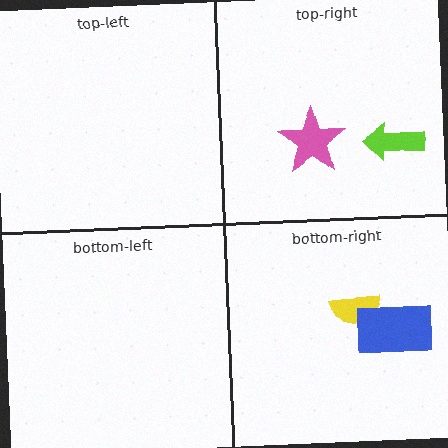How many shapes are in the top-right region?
2.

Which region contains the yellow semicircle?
The bottom-right region.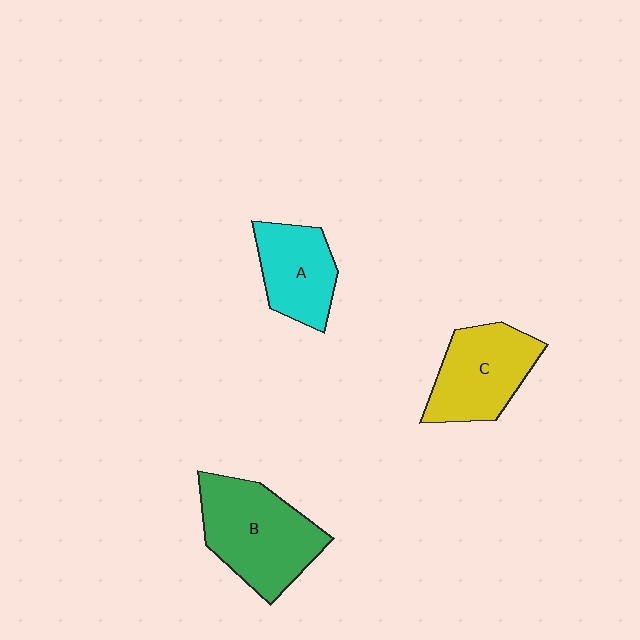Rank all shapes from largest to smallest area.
From largest to smallest: B (green), C (yellow), A (cyan).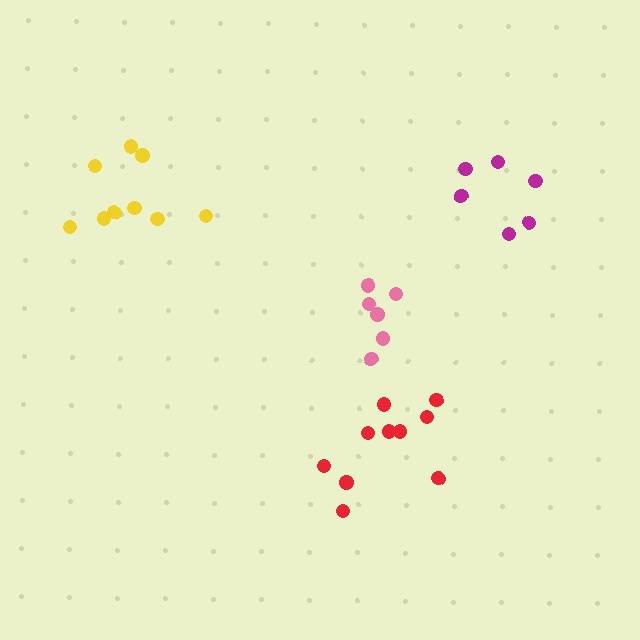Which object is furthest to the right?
The magenta cluster is rightmost.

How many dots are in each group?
Group 1: 10 dots, Group 2: 6 dots, Group 3: 9 dots, Group 4: 6 dots (31 total).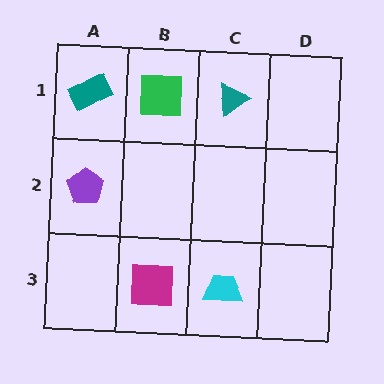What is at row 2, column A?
A purple pentagon.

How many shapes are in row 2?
1 shape.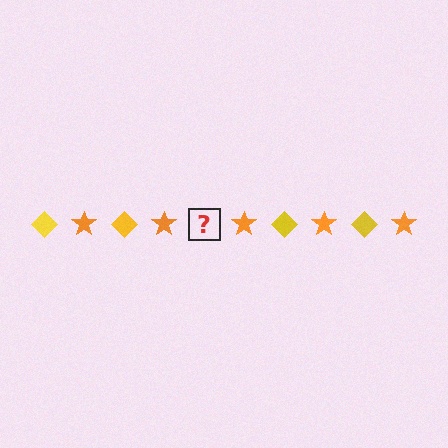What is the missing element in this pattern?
The missing element is a yellow diamond.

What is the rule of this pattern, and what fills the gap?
The rule is that the pattern alternates between yellow diamond and orange star. The gap should be filled with a yellow diamond.